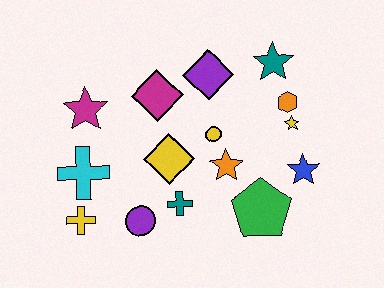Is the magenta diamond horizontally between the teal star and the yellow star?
No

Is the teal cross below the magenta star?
Yes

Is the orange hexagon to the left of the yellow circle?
No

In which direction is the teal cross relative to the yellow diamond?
The teal cross is below the yellow diamond.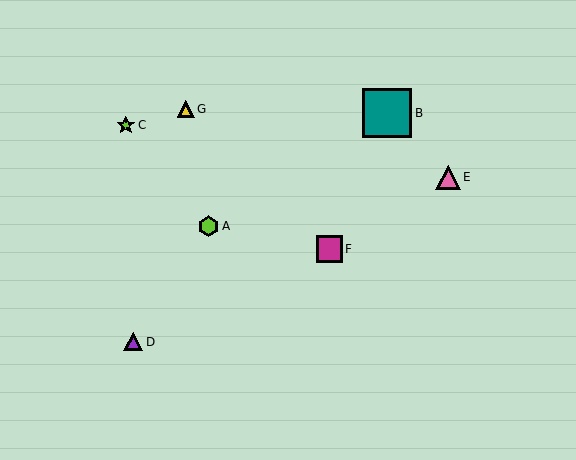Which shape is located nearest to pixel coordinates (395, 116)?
The teal square (labeled B) at (387, 113) is nearest to that location.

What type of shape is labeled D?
Shape D is a purple triangle.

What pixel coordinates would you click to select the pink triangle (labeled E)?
Click at (448, 177) to select the pink triangle E.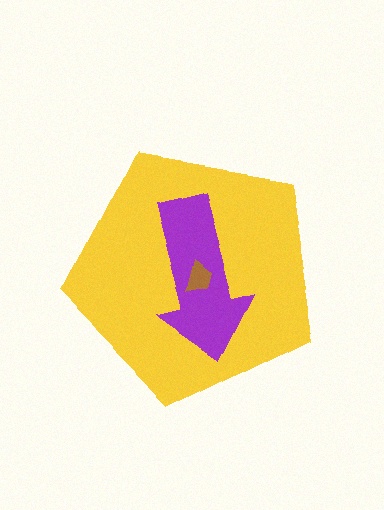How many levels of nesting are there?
3.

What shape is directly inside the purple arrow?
The brown trapezoid.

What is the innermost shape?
The brown trapezoid.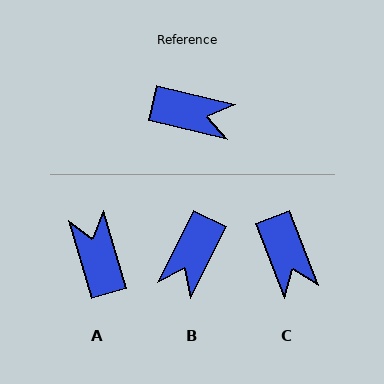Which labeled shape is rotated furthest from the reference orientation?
A, about 120 degrees away.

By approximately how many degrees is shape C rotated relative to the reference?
Approximately 55 degrees clockwise.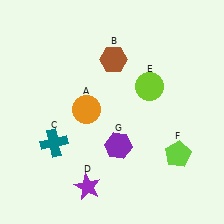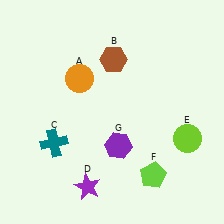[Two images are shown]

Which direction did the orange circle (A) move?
The orange circle (A) moved up.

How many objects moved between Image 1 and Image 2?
3 objects moved between the two images.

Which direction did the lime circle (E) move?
The lime circle (E) moved down.